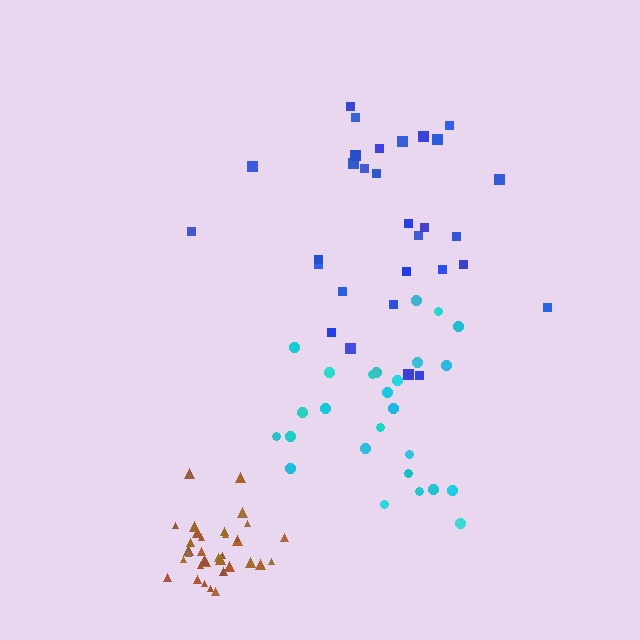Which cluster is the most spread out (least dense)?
Cyan.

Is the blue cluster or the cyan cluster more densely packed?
Blue.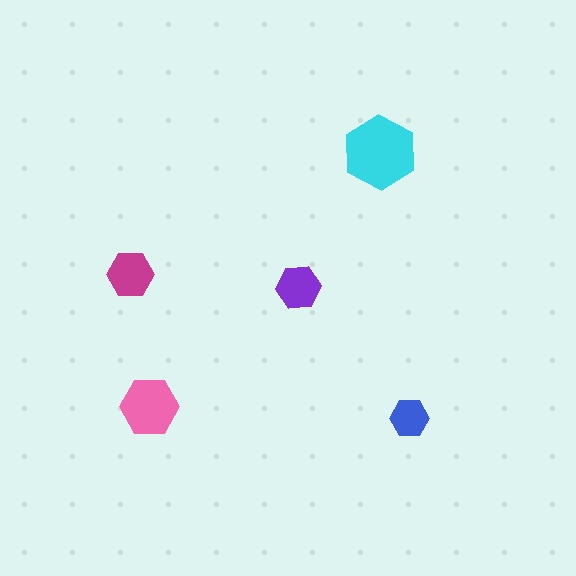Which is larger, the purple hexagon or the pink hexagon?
The pink one.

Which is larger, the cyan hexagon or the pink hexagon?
The cyan one.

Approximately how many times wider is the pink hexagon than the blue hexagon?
About 1.5 times wider.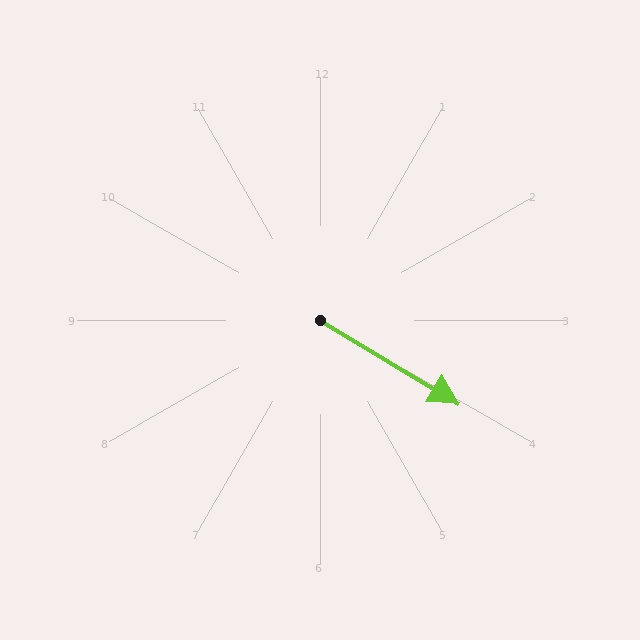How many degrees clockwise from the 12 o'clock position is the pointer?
Approximately 121 degrees.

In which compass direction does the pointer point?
Southeast.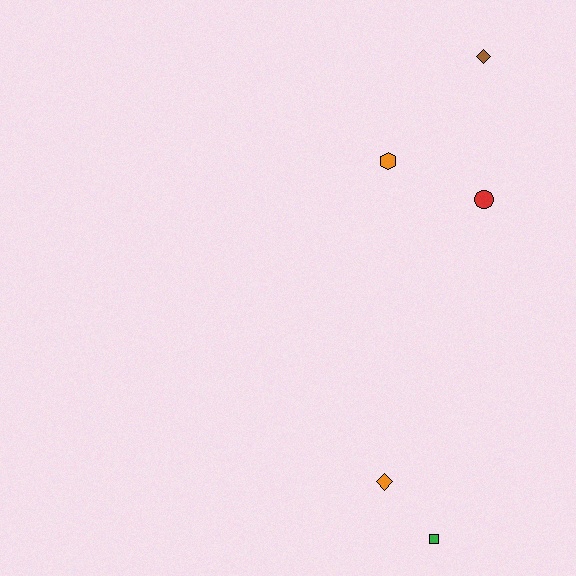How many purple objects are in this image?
There are no purple objects.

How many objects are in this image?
There are 5 objects.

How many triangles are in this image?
There are no triangles.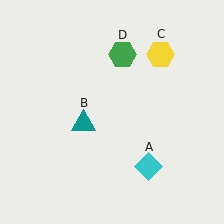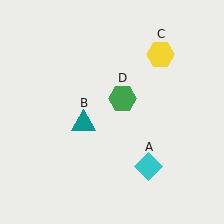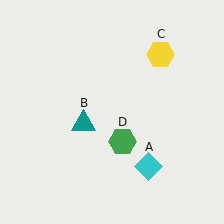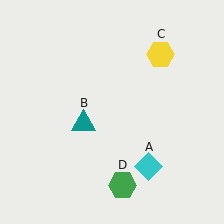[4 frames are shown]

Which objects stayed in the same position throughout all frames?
Cyan diamond (object A) and teal triangle (object B) and yellow hexagon (object C) remained stationary.